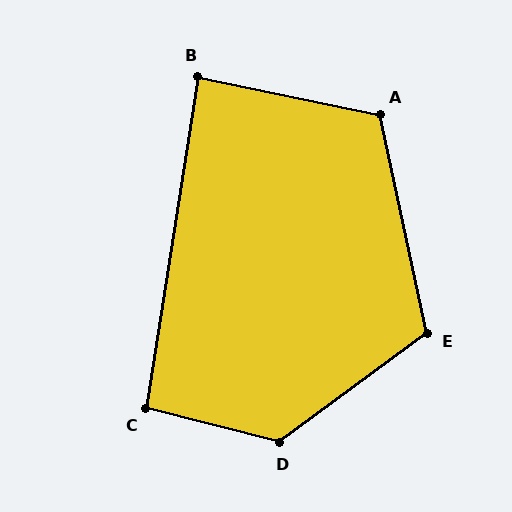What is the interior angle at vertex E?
Approximately 114 degrees (obtuse).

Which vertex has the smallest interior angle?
B, at approximately 87 degrees.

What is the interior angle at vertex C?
Approximately 95 degrees (obtuse).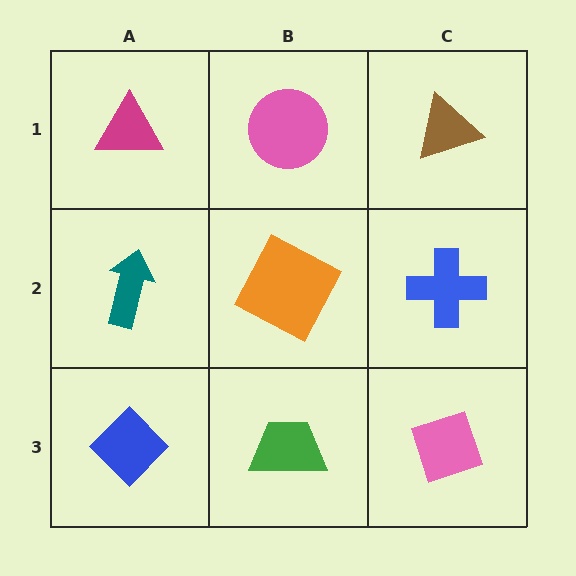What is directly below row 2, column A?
A blue diamond.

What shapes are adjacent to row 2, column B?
A pink circle (row 1, column B), a green trapezoid (row 3, column B), a teal arrow (row 2, column A), a blue cross (row 2, column C).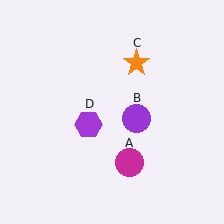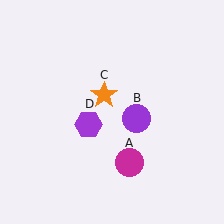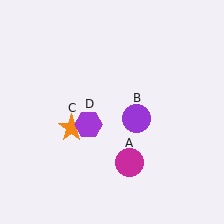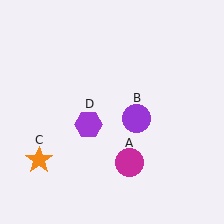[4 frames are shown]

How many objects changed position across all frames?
1 object changed position: orange star (object C).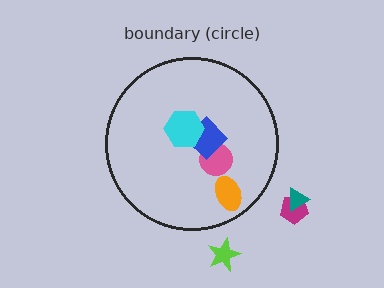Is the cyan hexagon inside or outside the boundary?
Inside.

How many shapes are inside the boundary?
4 inside, 3 outside.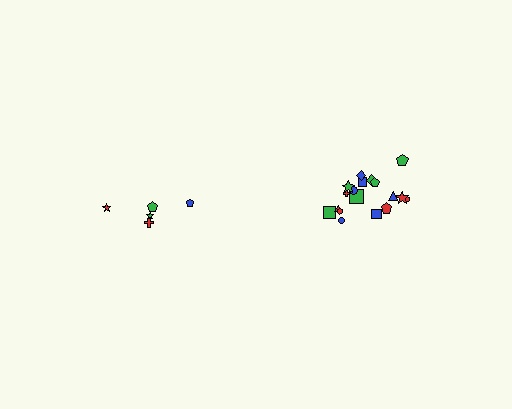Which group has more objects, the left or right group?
The right group.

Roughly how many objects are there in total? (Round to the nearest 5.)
Roughly 25 objects in total.